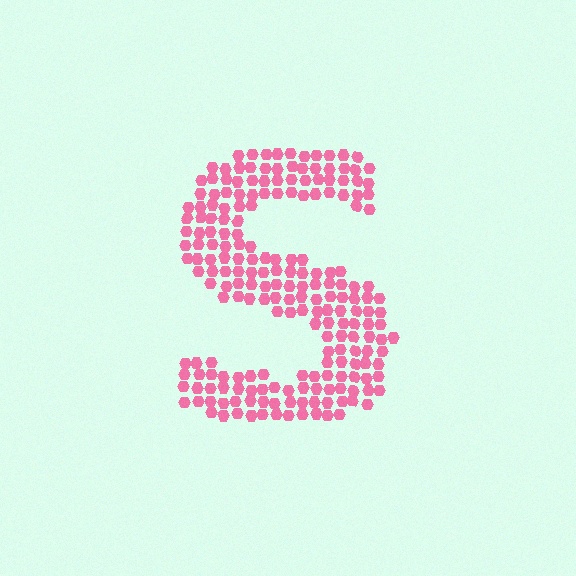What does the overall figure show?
The overall figure shows the letter S.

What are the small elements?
The small elements are hexagons.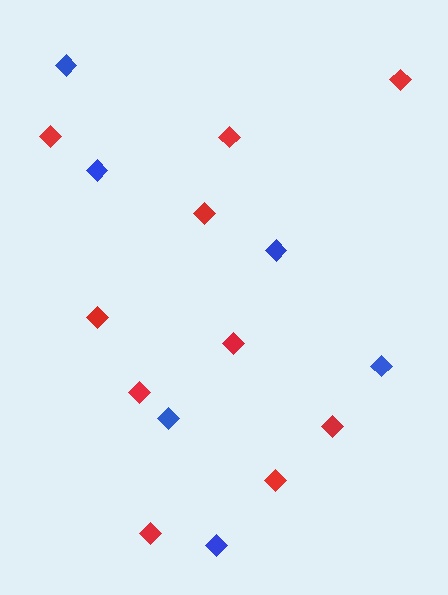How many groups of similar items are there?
There are 2 groups: one group of red diamonds (10) and one group of blue diamonds (6).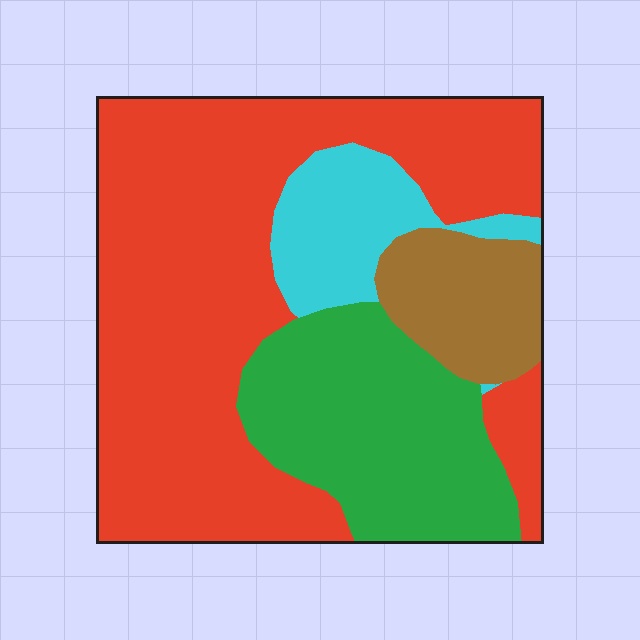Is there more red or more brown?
Red.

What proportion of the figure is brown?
Brown takes up about one tenth (1/10) of the figure.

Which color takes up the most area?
Red, at roughly 55%.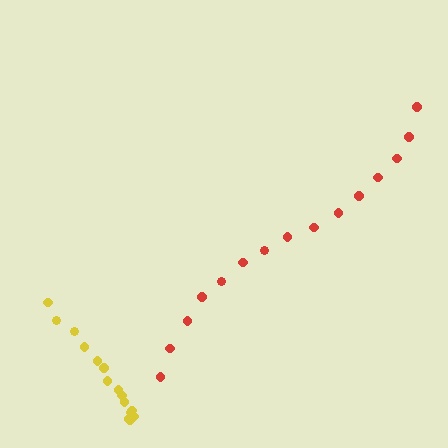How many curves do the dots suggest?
There are 2 distinct paths.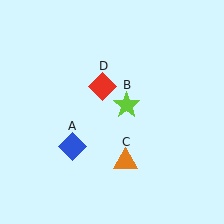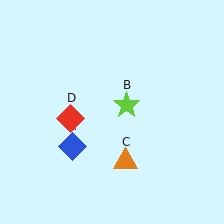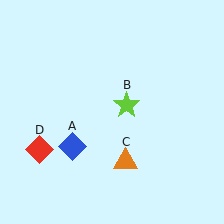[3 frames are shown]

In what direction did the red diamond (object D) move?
The red diamond (object D) moved down and to the left.